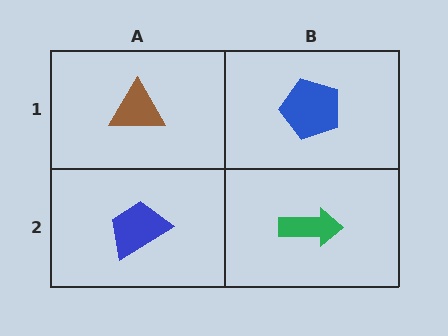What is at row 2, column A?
A blue trapezoid.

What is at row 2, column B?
A green arrow.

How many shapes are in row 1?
2 shapes.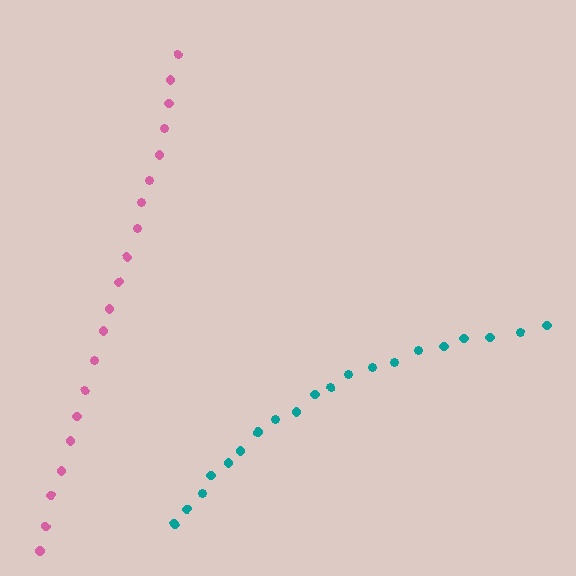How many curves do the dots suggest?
There are 2 distinct paths.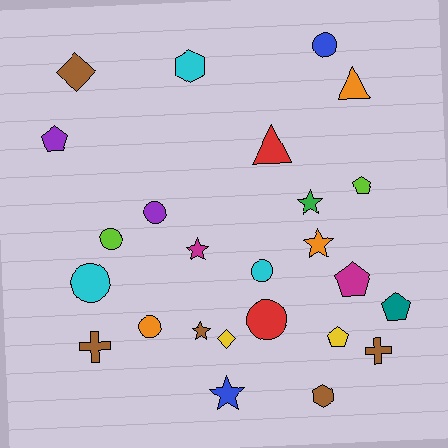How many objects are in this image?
There are 25 objects.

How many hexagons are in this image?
There are 2 hexagons.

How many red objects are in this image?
There are 2 red objects.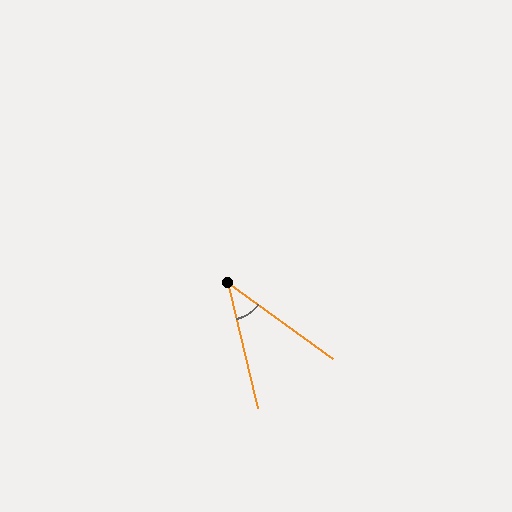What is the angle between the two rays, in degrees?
Approximately 41 degrees.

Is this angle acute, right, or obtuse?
It is acute.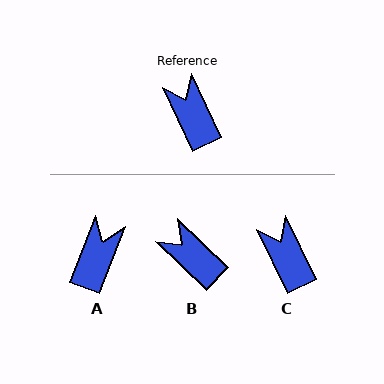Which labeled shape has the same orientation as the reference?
C.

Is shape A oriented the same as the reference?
No, it is off by about 46 degrees.